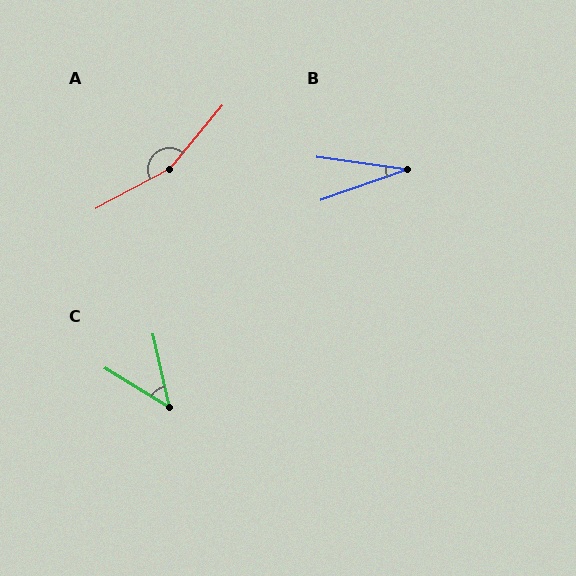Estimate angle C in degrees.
Approximately 46 degrees.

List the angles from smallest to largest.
B (27°), C (46°), A (158°).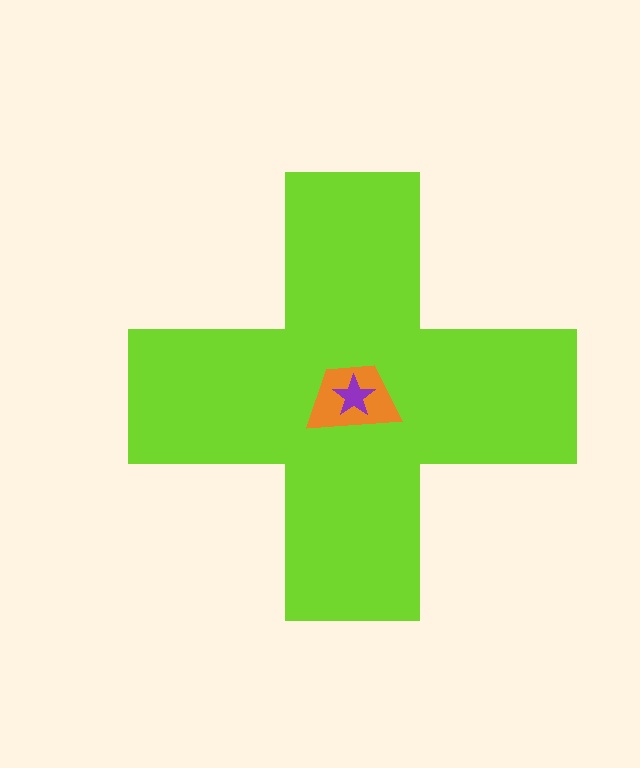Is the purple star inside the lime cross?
Yes.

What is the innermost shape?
The purple star.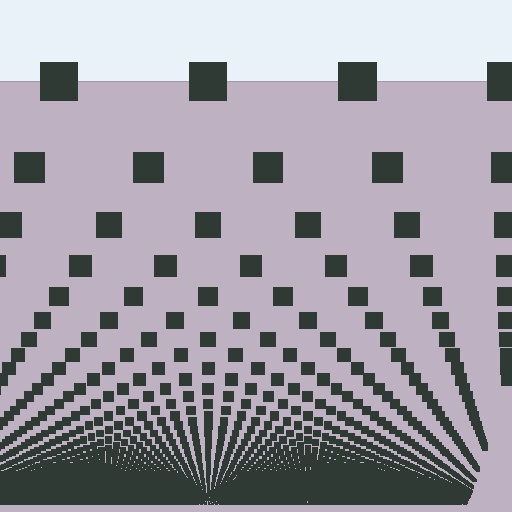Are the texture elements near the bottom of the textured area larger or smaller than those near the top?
Smaller. The gradient is inverted — elements near the bottom are smaller and denser.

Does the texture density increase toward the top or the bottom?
Density increases toward the bottom.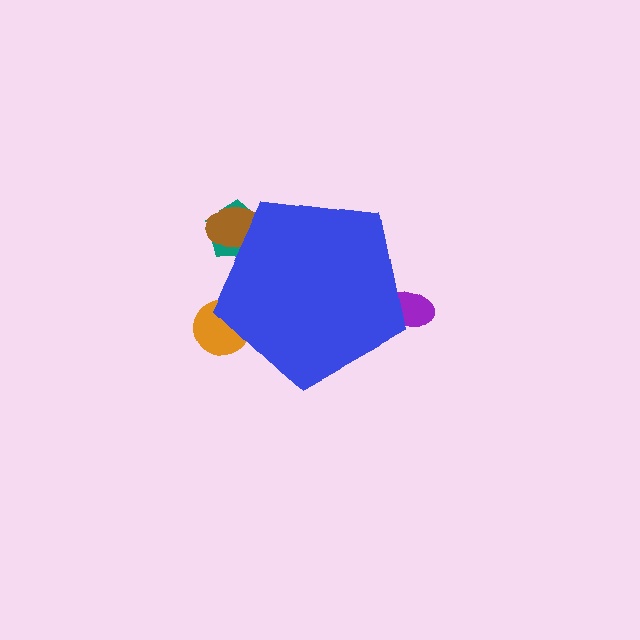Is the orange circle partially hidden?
Yes, the orange circle is partially hidden behind the blue pentagon.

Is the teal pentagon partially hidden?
Yes, the teal pentagon is partially hidden behind the blue pentagon.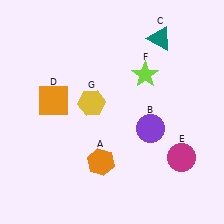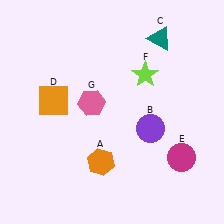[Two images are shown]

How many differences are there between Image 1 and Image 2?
There is 1 difference between the two images.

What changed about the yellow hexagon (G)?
In Image 1, G is yellow. In Image 2, it changed to pink.